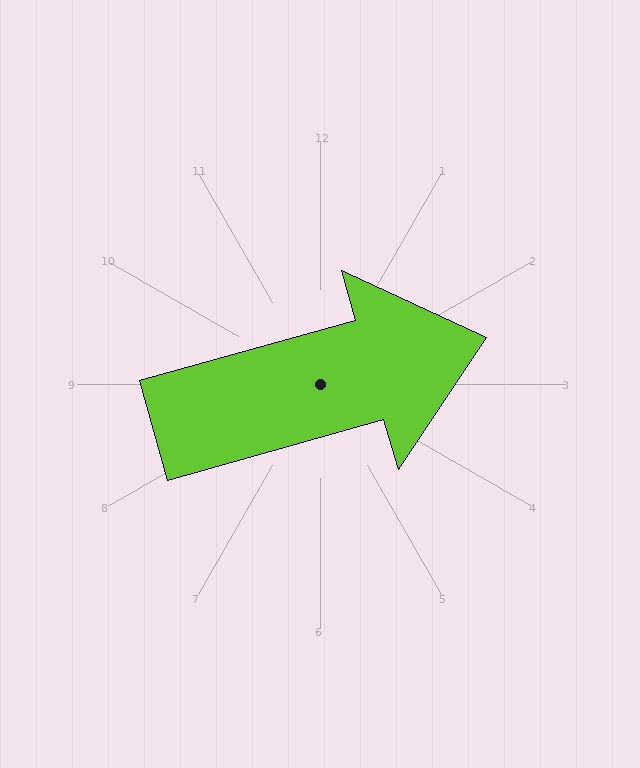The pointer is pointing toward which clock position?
Roughly 2 o'clock.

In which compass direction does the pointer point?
East.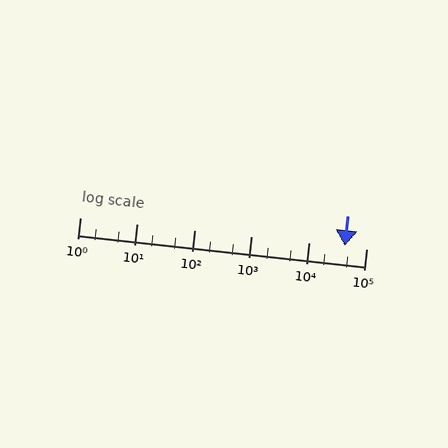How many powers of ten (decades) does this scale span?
The scale spans 5 decades, from 1 to 100000.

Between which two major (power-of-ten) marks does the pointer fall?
The pointer is between 10000 and 100000.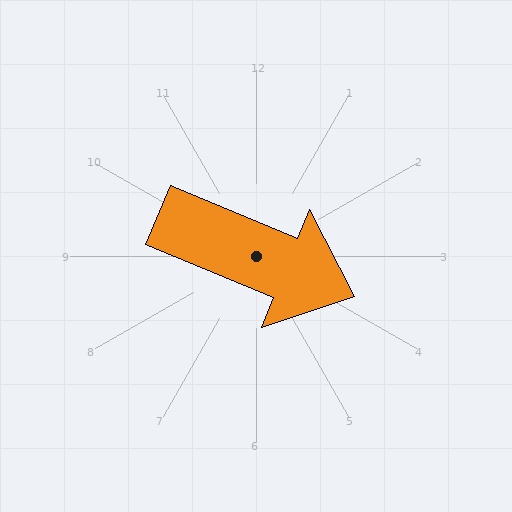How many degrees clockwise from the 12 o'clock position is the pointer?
Approximately 113 degrees.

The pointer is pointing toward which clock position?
Roughly 4 o'clock.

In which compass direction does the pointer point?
Southeast.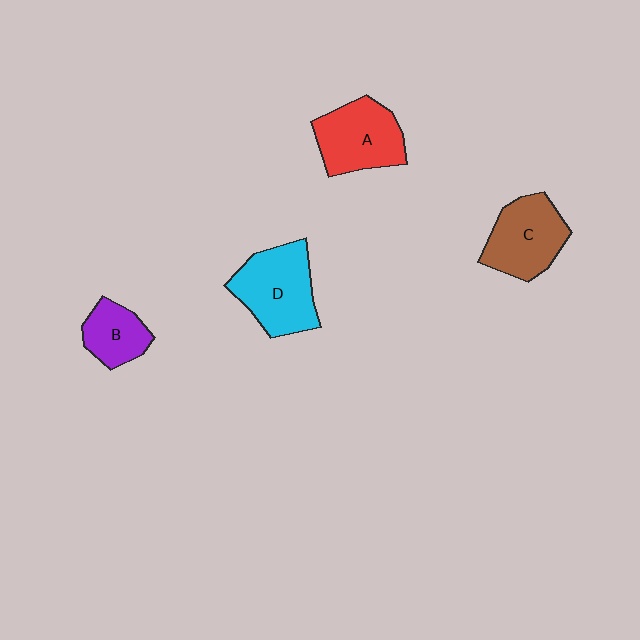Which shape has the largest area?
Shape D (cyan).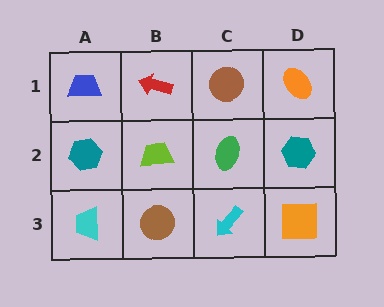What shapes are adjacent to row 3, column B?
A lime trapezoid (row 2, column B), a cyan trapezoid (row 3, column A), a cyan arrow (row 3, column C).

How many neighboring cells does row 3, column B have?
3.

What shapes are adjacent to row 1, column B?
A lime trapezoid (row 2, column B), a blue trapezoid (row 1, column A), a brown circle (row 1, column C).